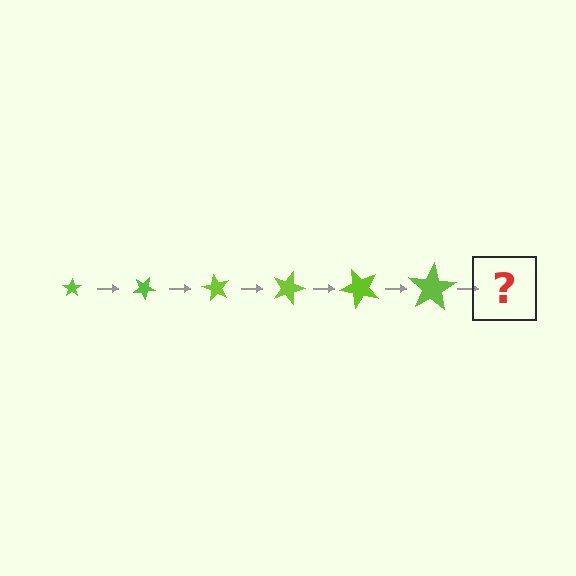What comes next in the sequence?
The next element should be a star, larger than the previous one and rotated 180 degrees from the start.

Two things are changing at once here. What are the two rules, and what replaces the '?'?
The two rules are that the star grows larger each step and it rotates 30 degrees each step. The '?' should be a star, larger than the previous one and rotated 180 degrees from the start.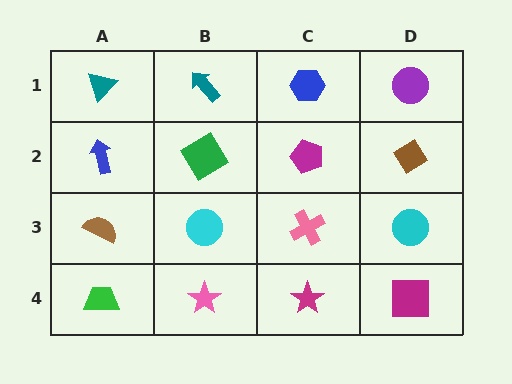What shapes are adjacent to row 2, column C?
A blue hexagon (row 1, column C), a pink cross (row 3, column C), a green diamond (row 2, column B), a brown diamond (row 2, column D).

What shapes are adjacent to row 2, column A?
A teal triangle (row 1, column A), a brown semicircle (row 3, column A), a green diamond (row 2, column B).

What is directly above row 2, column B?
A teal arrow.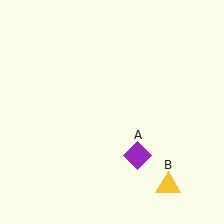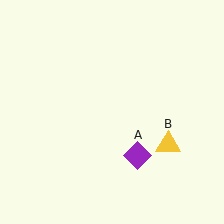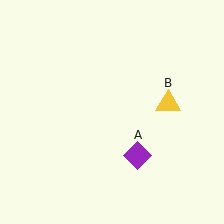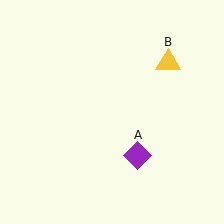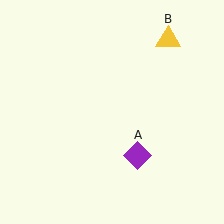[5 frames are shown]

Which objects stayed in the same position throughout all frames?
Purple diamond (object A) remained stationary.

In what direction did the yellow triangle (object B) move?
The yellow triangle (object B) moved up.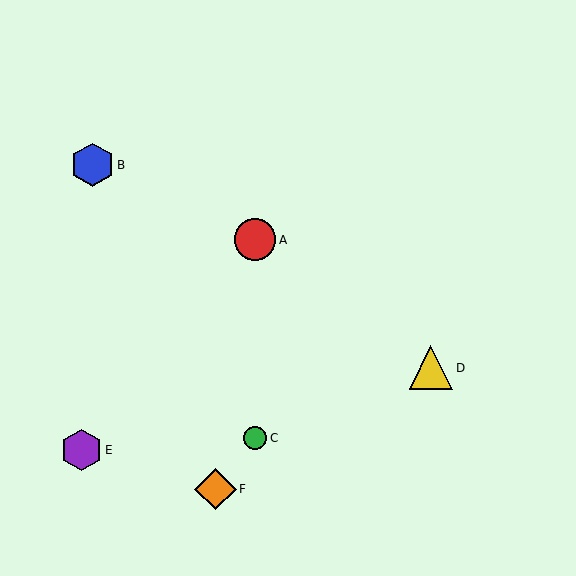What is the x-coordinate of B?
Object B is at x≈92.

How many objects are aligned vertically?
2 objects (A, C) are aligned vertically.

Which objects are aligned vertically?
Objects A, C are aligned vertically.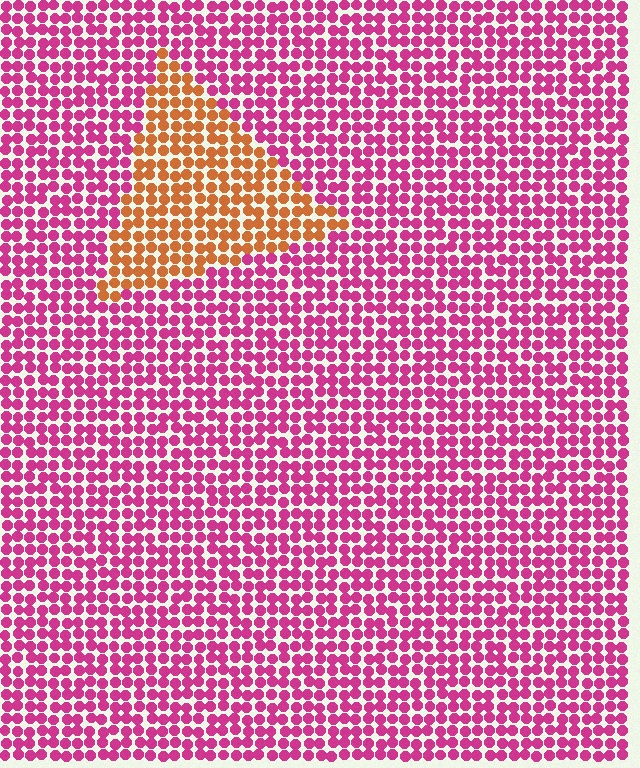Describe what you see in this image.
The image is filled with small magenta elements in a uniform arrangement. A triangle-shaped region is visible where the elements are tinted to a slightly different hue, forming a subtle color boundary.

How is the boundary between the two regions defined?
The boundary is defined purely by a slight shift in hue (about 57 degrees). Spacing, size, and orientation are identical on both sides.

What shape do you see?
I see a triangle.